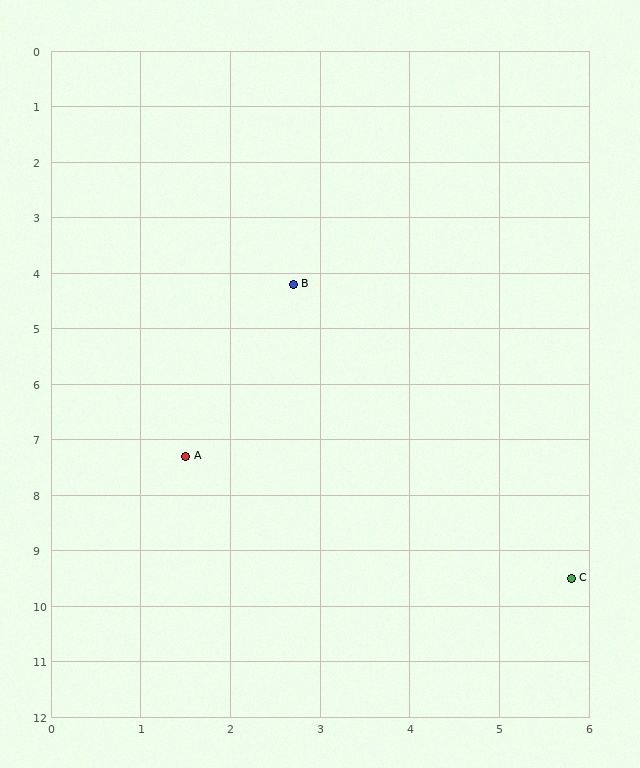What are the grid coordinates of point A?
Point A is at approximately (1.5, 7.3).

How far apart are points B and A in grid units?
Points B and A are about 3.3 grid units apart.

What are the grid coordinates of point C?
Point C is at approximately (5.8, 9.5).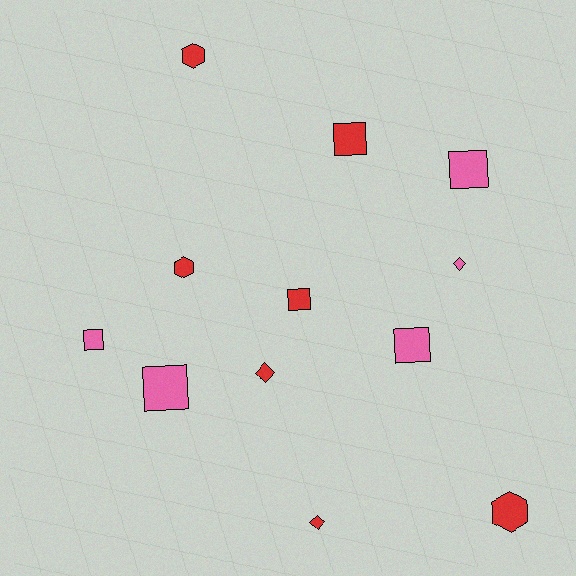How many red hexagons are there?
There are 3 red hexagons.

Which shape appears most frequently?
Square, with 6 objects.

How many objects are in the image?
There are 12 objects.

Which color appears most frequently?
Red, with 7 objects.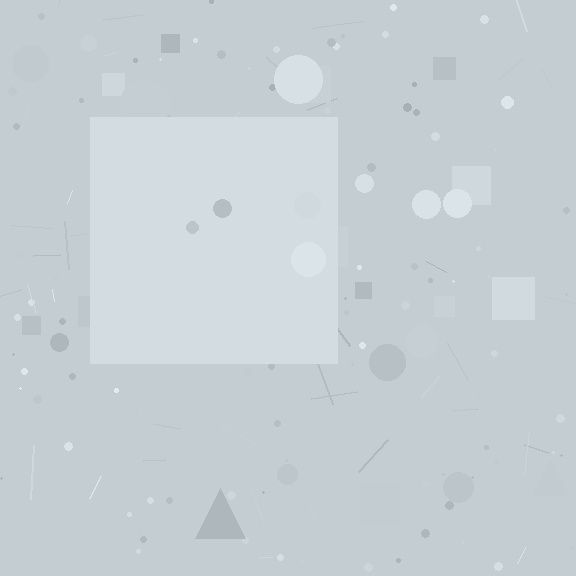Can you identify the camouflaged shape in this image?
The camouflaged shape is a square.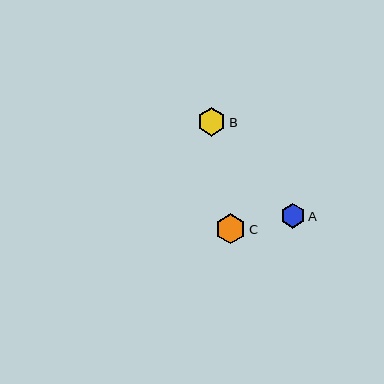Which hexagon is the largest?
Hexagon C is the largest with a size of approximately 30 pixels.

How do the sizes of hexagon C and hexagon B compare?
Hexagon C and hexagon B are approximately the same size.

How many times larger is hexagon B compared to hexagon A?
Hexagon B is approximately 1.1 times the size of hexagon A.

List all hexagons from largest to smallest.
From largest to smallest: C, B, A.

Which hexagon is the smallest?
Hexagon A is the smallest with a size of approximately 25 pixels.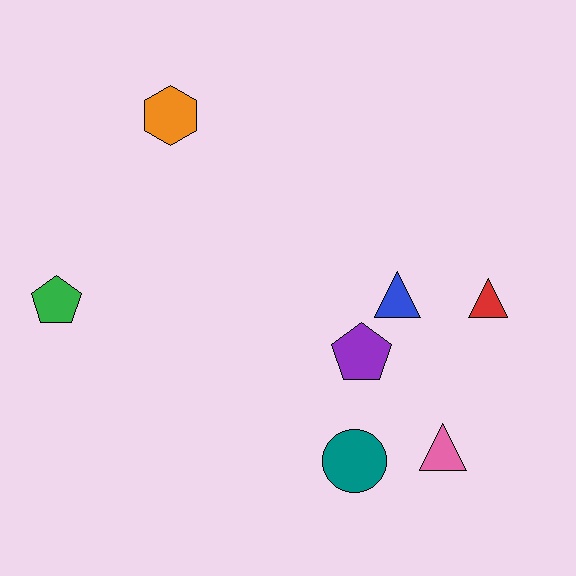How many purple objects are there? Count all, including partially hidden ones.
There is 1 purple object.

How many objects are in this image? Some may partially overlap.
There are 7 objects.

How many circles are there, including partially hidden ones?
There is 1 circle.